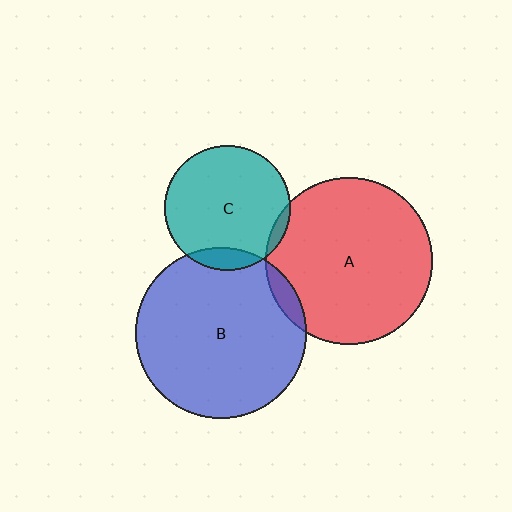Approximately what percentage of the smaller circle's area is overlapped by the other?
Approximately 5%.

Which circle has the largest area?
Circle B (blue).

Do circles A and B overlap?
Yes.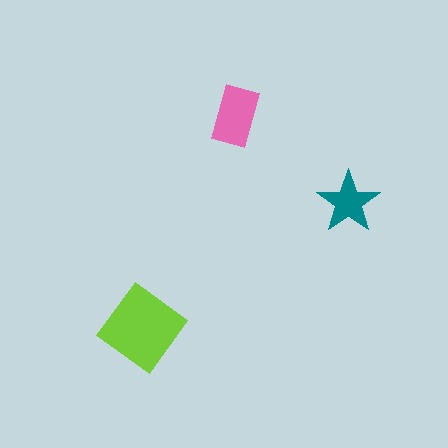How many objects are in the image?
There are 3 objects in the image.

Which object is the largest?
The lime diamond.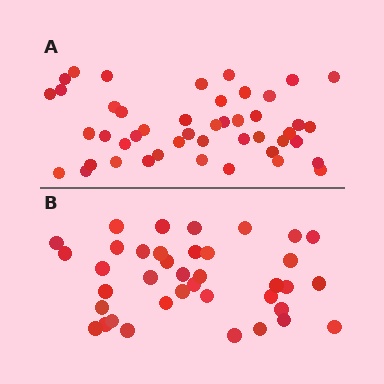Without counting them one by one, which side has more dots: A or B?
Region A (the top region) has more dots.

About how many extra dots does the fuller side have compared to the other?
Region A has roughly 8 or so more dots than region B.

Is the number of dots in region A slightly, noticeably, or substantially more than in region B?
Region A has only slightly more — the two regions are fairly close. The ratio is roughly 1.2 to 1.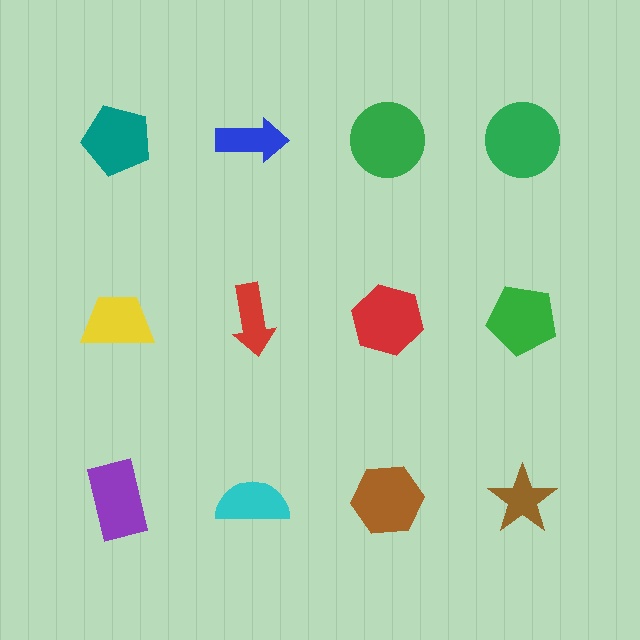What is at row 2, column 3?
A red hexagon.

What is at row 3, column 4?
A brown star.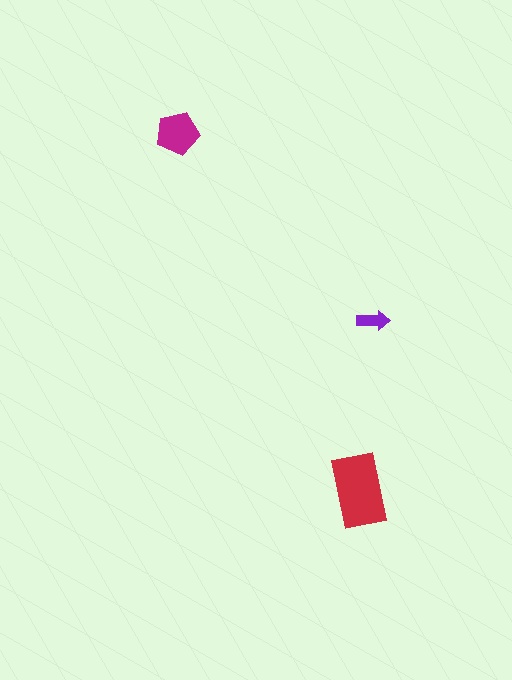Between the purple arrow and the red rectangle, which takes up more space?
The red rectangle.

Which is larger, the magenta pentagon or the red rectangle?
The red rectangle.